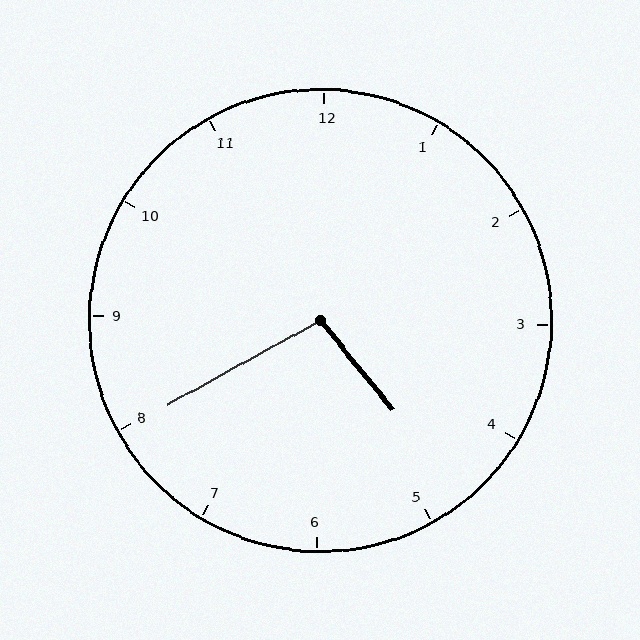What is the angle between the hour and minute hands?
Approximately 100 degrees.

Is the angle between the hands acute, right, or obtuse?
It is obtuse.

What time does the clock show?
4:40.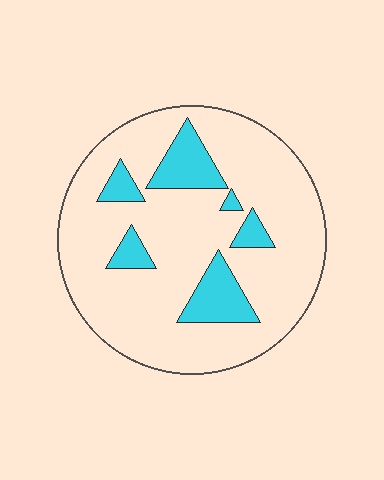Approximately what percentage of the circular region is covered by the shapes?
Approximately 15%.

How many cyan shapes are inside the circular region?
6.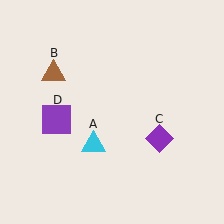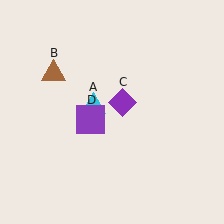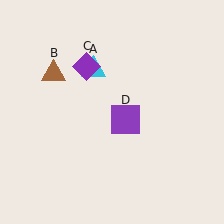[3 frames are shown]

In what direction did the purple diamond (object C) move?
The purple diamond (object C) moved up and to the left.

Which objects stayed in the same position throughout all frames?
Brown triangle (object B) remained stationary.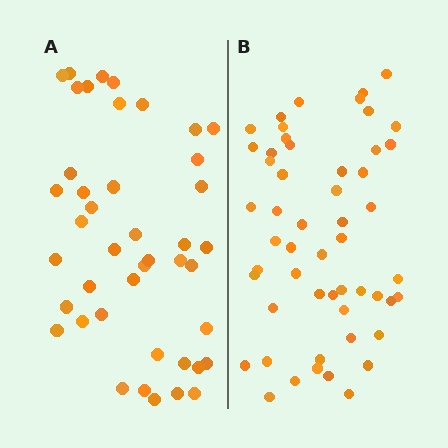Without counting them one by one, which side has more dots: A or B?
Region B (the right region) has more dots.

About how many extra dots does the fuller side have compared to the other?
Region B has roughly 10 or so more dots than region A.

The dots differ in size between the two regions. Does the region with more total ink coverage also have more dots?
No. Region A has more total ink coverage because its dots are larger, but region B actually contains more individual dots. Total area can be misleading — the number of items is what matters here.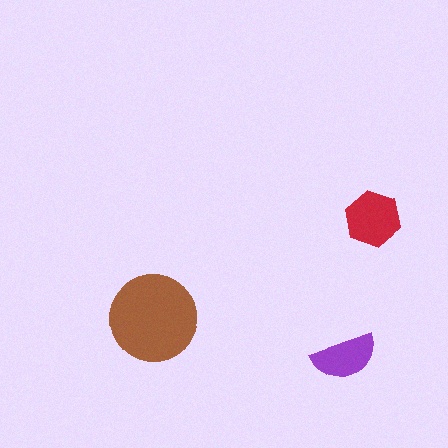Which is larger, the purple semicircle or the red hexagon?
The red hexagon.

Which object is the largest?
The brown circle.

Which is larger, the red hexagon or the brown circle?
The brown circle.